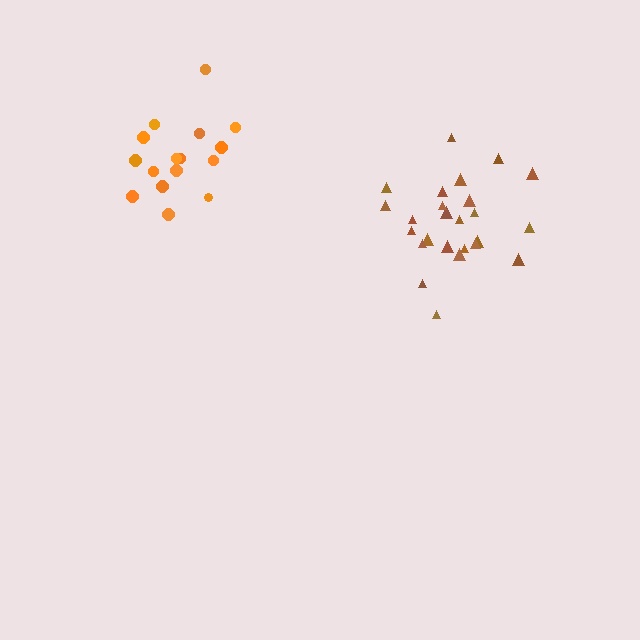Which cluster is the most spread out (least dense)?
Brown.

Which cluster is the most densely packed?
Orange.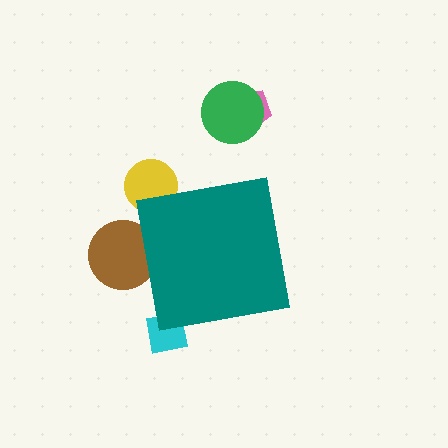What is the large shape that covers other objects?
A teal square.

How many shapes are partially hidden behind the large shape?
3 shapes are partially hidden.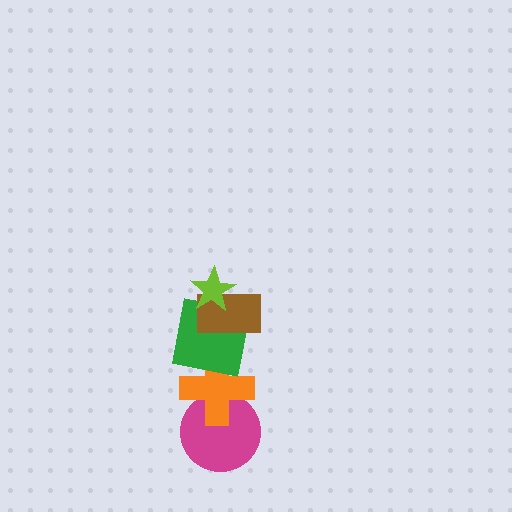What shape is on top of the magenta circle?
The orange cross is on top of the magenta circle.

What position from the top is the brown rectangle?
The brown rectangle is 2nd from the top.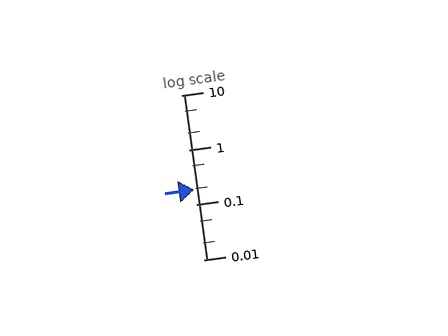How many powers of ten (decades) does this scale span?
The scale spans 3 decades, from 0.01 to 10.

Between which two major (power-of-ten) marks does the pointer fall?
The pointer is between 0.1 and 1.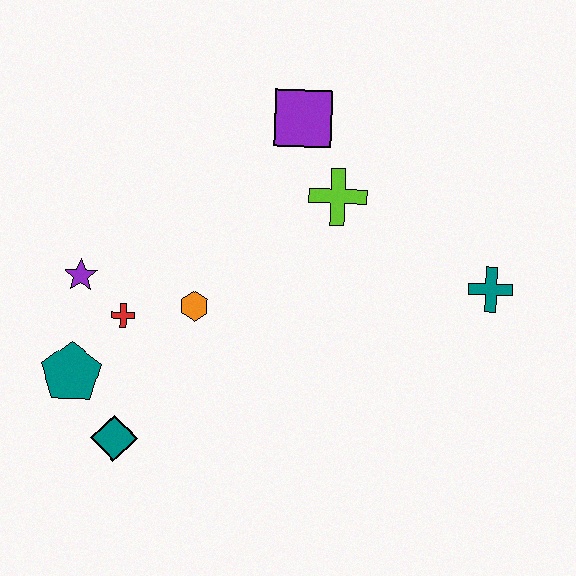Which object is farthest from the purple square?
The teal diamond is farthest from the purple square.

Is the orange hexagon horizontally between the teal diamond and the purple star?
No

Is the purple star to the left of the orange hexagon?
Yes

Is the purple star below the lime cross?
Yes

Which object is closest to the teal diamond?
The teal pentagon is closest to the teal diamond.